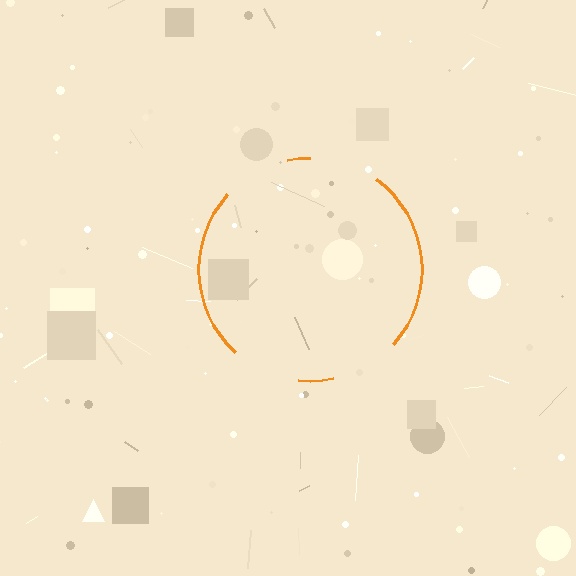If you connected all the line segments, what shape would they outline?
They would outline a circle.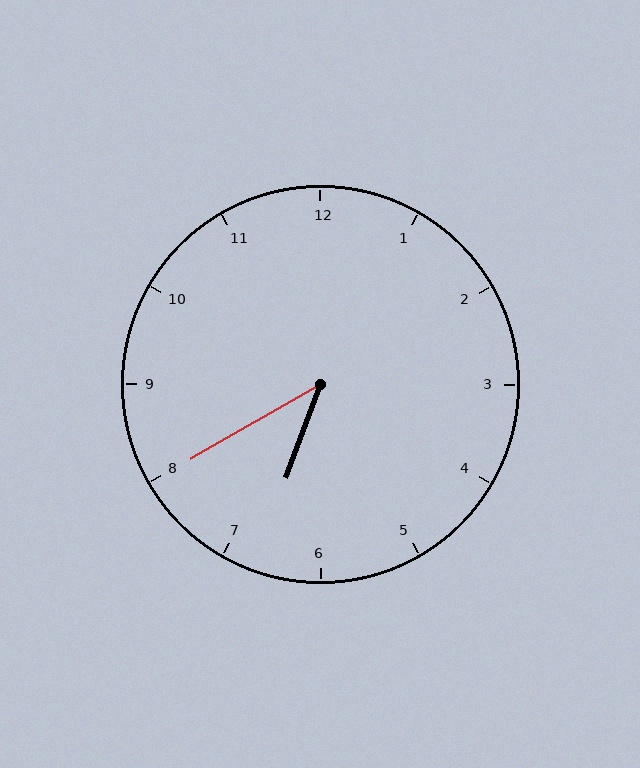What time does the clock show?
6:40.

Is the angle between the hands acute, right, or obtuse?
It is acute.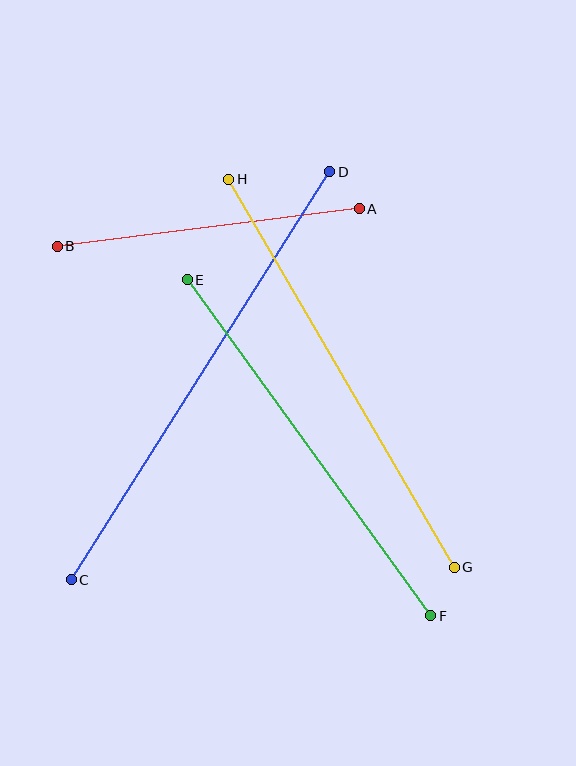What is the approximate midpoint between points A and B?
The midpoint is at approximately (208, 227) pixels.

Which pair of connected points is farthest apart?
Points C and D are farthest apart.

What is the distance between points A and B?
The distance is approximately 305 pixels.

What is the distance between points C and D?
The distance is approximately 483 pixels.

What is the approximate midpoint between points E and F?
The midpoint is at approximately (309, 448) pixels.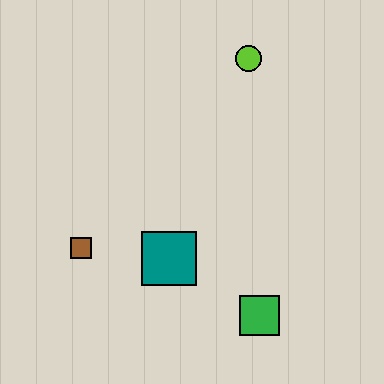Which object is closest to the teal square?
The brown square is closest to the teal square.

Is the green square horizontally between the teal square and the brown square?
No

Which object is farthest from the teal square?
The lime circle is farthest from the teal square.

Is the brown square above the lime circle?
No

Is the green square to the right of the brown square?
Yes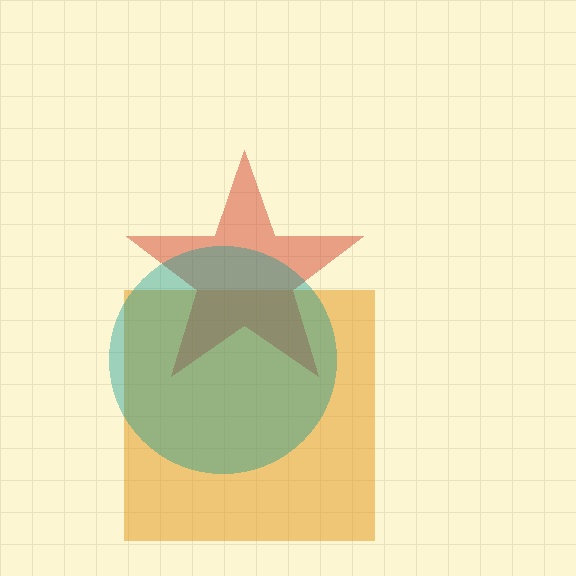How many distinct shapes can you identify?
There are 3 distinct shapes: an orange square, a red star, a teal circle.